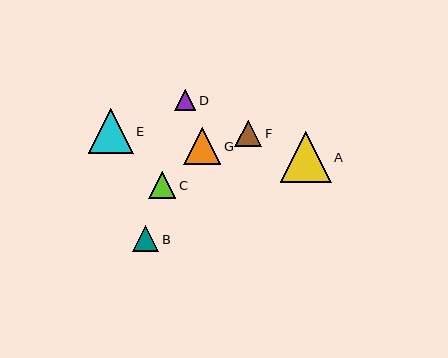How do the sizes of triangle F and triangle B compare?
Triangle F and triangle B are approximately the same size.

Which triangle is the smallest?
Triangle D is the smallest with a size of approximately 21 pixels.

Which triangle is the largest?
Triangle A is the largest with a size of approximately 51 pixels.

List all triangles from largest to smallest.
From largest to smallest: A, E, G, C, F, B, D.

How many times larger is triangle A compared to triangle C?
Triangle A is approximately 1.9 times the size of triangle C.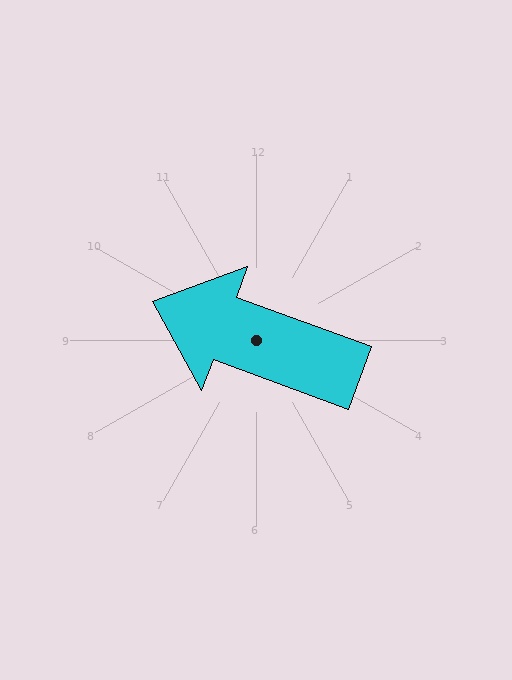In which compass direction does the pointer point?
West.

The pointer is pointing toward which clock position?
Roughly 10 o'clock.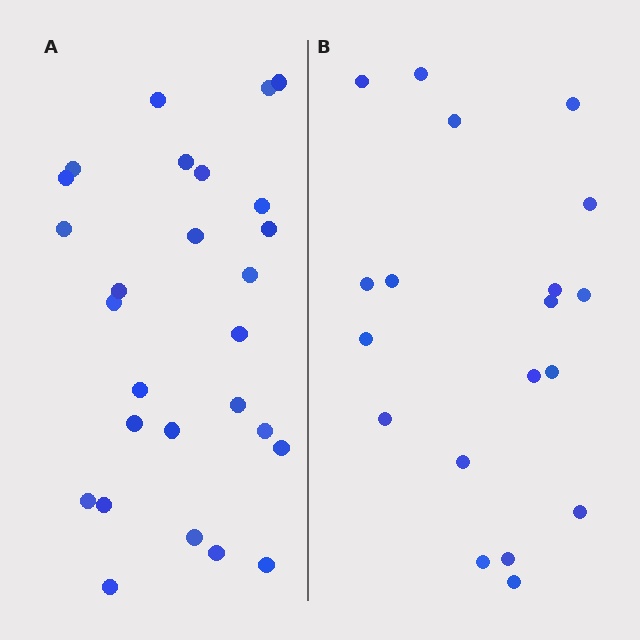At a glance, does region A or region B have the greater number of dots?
Region A (the left region) has more dots.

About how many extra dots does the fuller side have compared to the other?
Region A has roughly 8 or so more dots than region B.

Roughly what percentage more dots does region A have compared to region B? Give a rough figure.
About 40% more.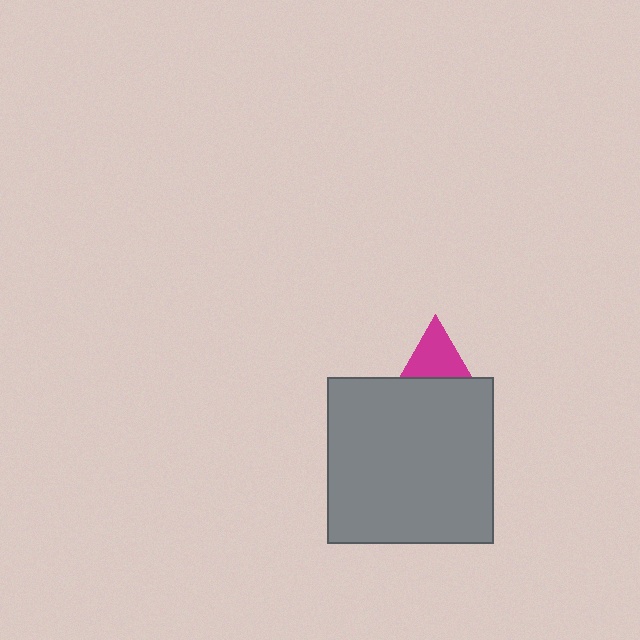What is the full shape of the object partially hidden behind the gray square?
The partially hidden object is a magenta triangle.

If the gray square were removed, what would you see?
You would see the complete magenta triangle.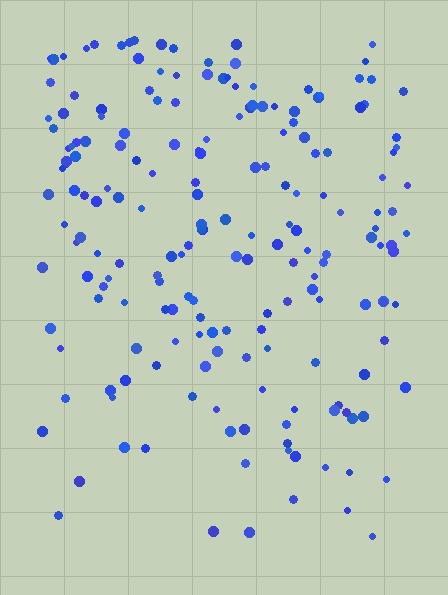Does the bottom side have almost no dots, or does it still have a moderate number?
Still a moderate number, just noticeably fewer than the top.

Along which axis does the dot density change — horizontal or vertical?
Vertical.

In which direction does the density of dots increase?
From bottom to top, with the top side densest.